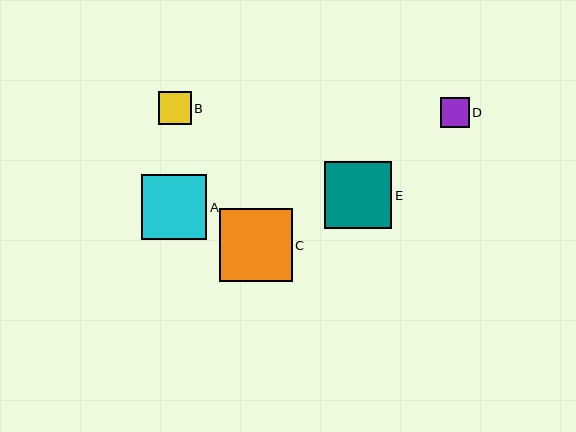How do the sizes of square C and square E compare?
Square C and square E are approximately the same size.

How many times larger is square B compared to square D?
Square B is approximately 1.1 times the size of square D.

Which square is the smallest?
Square D is the smallest with a size of approximately 29 pixels.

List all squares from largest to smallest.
From largest to smallest: C, E, A, B, D.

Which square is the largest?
Square C is the largest with a size of approximately 73 pixels.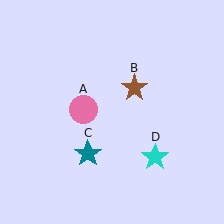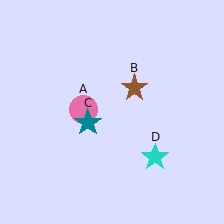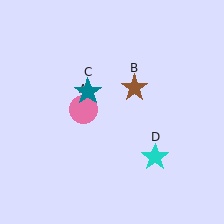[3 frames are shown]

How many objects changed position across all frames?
1 object changed position: teal star (object C).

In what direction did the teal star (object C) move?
The teal star (object C) moved up.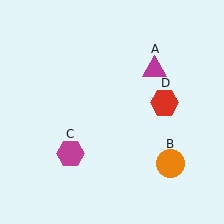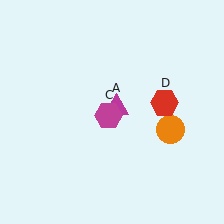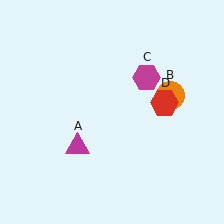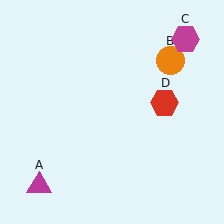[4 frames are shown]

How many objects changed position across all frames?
3 objects changed position: magenta triangle (object A), orange circle (object B), magenta hexagon (object C).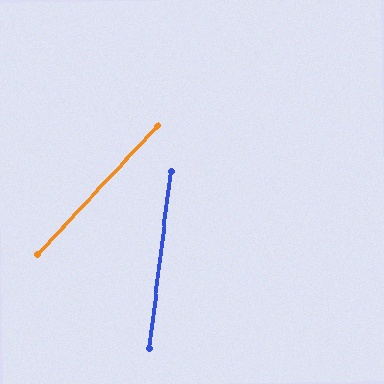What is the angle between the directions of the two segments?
Approximately 36 degrees.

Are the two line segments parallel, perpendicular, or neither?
Neither parallel nor perpendicular — they differ by about 36°.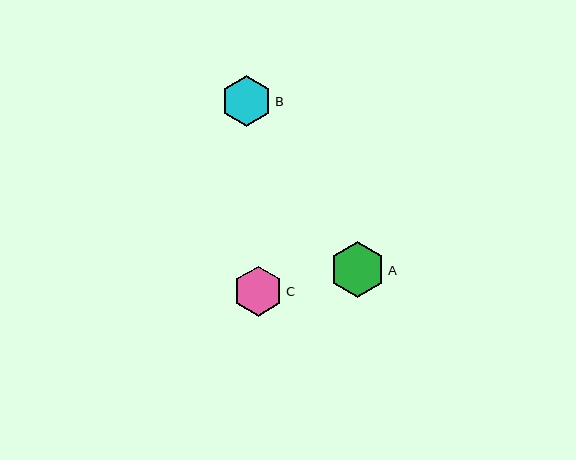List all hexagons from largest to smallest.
From largest to smallest: A, B, C.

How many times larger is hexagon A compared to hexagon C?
Hexagon A is approximately 1.1 times the size of hexagon C.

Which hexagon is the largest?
Hexagon A is the largest with a size of approximately 55 pixels.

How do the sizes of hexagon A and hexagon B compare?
Hexagon A and hexagon B are approximately the same size.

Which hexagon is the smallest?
Hexagon C is the smallest with a size of approximately 50 pixels.